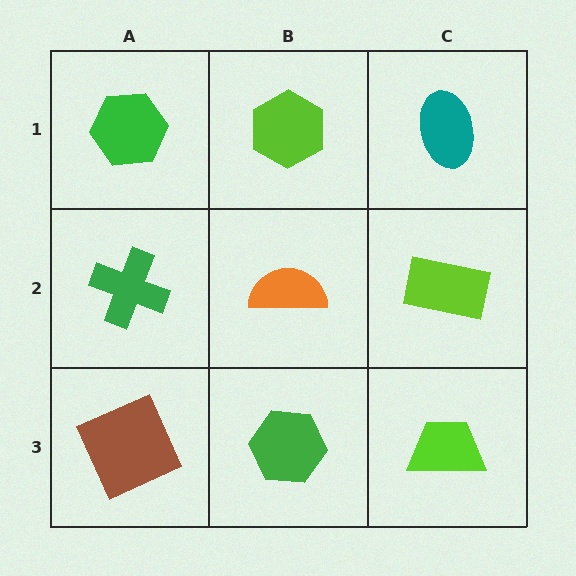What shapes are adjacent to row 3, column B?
An orange semicircle (row 2, column B), a brown square (row 3, column A), a lime trapezoid (row 3, column C).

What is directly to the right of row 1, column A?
A lime hexagon.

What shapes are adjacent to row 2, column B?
A lime hexagon (row 1, column B), a green hexagon (row 3, column B), a green cross (row 2, column A), a lime rectangle (row 2, column C).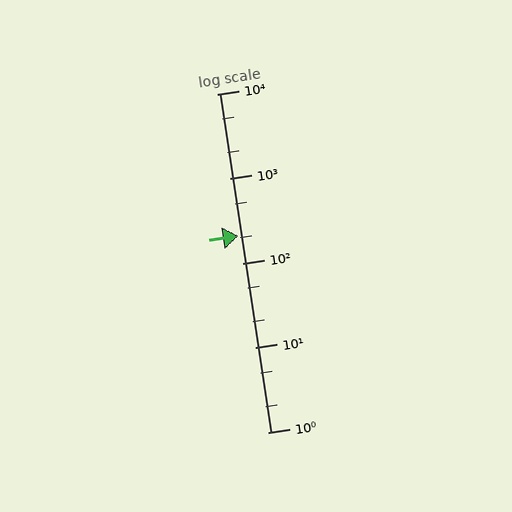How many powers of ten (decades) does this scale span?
The scale spans 4 decades, from 1 to 10000.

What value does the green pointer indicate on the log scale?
The pointer indicates approximately 210.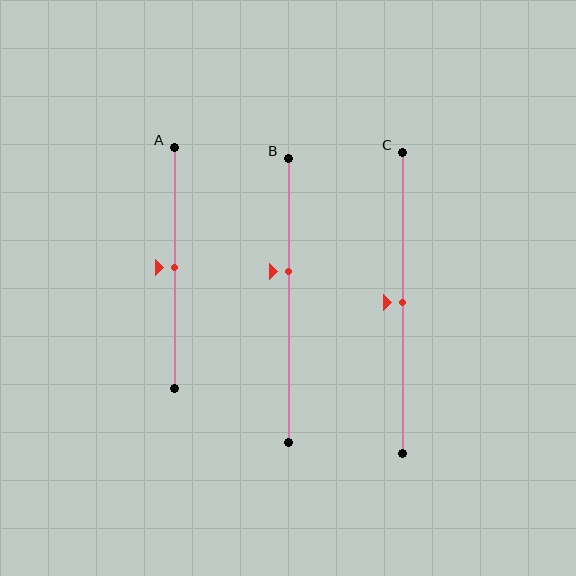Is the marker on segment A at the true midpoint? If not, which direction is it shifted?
Yes, the marker on segment A is at the true midpoint.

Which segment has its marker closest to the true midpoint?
Segment A has its marker closest to the true midpoint.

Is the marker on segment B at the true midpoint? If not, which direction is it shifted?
No, the marker on segment B is shifted upward by about 10% of the segment length.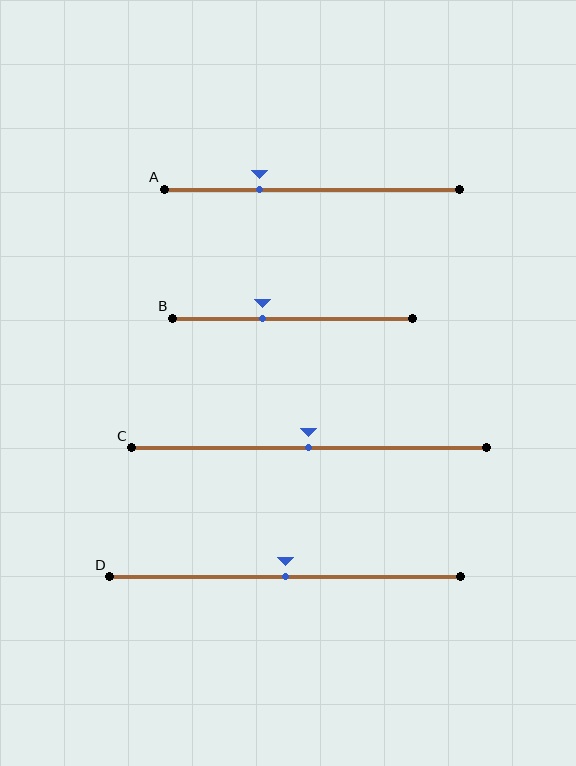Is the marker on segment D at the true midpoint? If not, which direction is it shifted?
Yes, the marker on segment D is at the true midpoint.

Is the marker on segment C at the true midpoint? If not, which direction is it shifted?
Yes, the marker on segment C is at the true midpoint.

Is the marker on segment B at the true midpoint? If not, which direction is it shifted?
No, the marker on segment B is shifted to the left by about 13% of the segment length.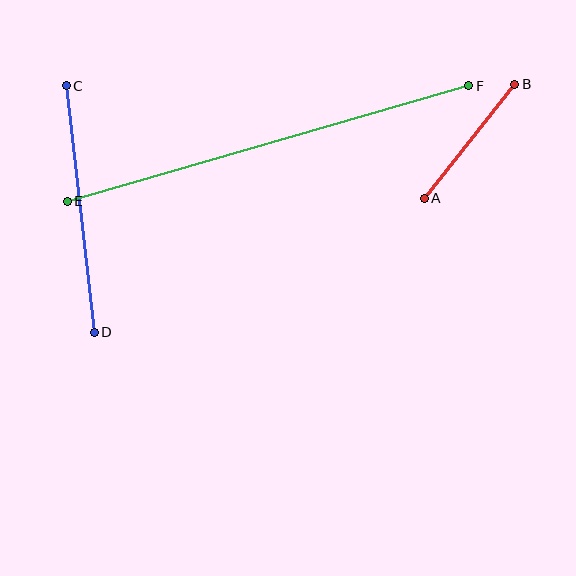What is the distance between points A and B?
The distance is approximately 146 pixels.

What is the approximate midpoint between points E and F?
The midpoint is at approximately (268, 143) pixels.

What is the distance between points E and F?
The distance is approximately 418 pixels.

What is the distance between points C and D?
The distance is approximately 248 pixels.